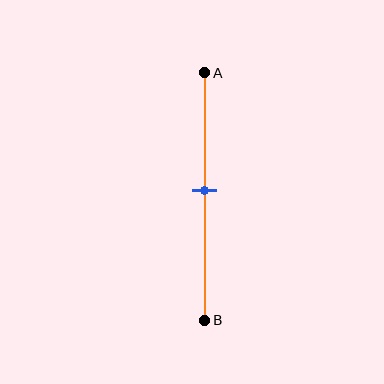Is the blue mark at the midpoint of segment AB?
Yes, the mark is approximately at the midpoint.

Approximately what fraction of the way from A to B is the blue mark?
The blue mark is approximately 50% of the way from A to B.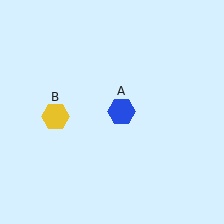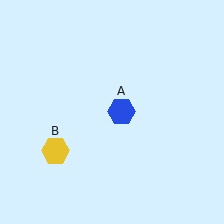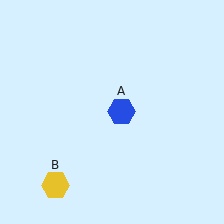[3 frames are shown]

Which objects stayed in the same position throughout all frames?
Blue hexagon (object A) remained stationary.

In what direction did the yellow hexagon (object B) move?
The yellow hexagon (object B) moved down.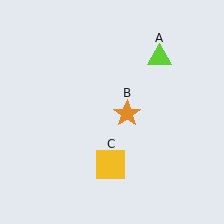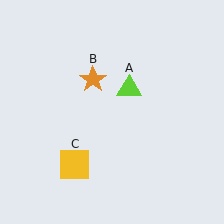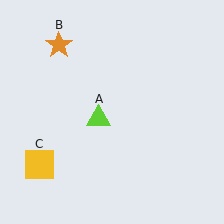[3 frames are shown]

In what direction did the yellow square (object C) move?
The yellow square (object C) moved left.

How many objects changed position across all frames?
3 objects changed position: lime triangle (object A), orange star (object B), yellow square (object C).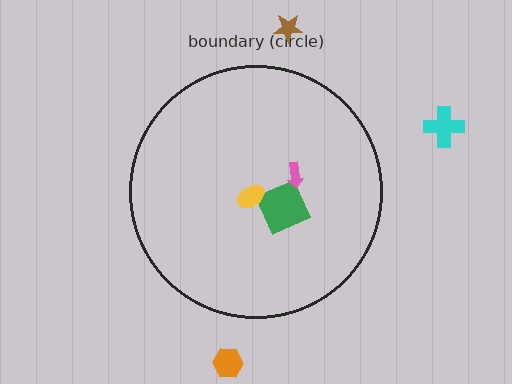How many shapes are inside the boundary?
3 inside, 3 outside.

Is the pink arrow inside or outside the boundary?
Inside.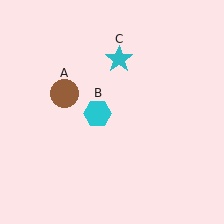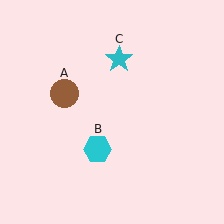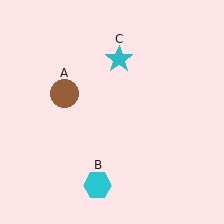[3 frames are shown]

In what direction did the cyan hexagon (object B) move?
The cyan hexagon (object B) moved down.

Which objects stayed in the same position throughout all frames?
Brown circle (object A) and cyan star (object C) remained stationary.